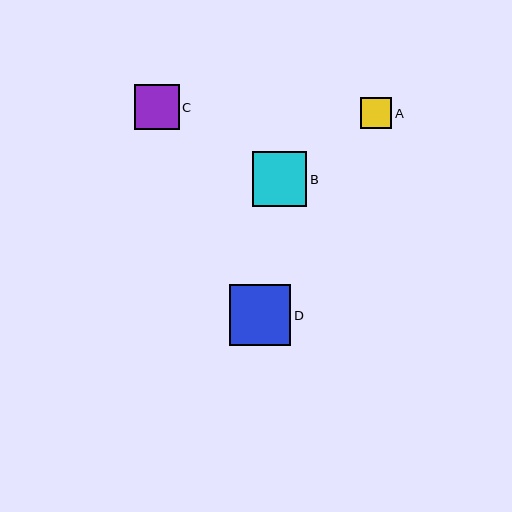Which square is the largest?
Square D is the largest with a size of approximately 61 pixels.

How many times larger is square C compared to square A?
Square C is approximately 1.4 times the size of square A.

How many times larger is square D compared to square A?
Square D is approximately 1.9 times the size of square A.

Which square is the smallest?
Square A is the smallest with a size of approximately 32 pixels.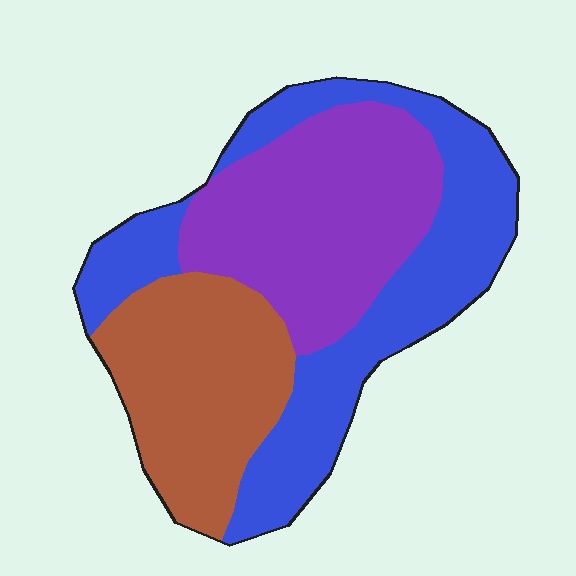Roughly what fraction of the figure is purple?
Purple takes up between a third and a half of the figure.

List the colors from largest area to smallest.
From largest to smallest: blue, purple, brown.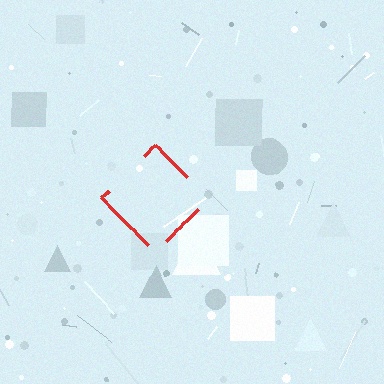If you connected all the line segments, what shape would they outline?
They would outline a diamond.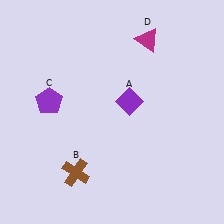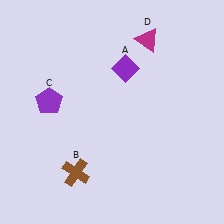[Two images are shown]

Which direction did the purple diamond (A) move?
The purple diamond (A) moved up.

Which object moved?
The purple diamond (A) moved up.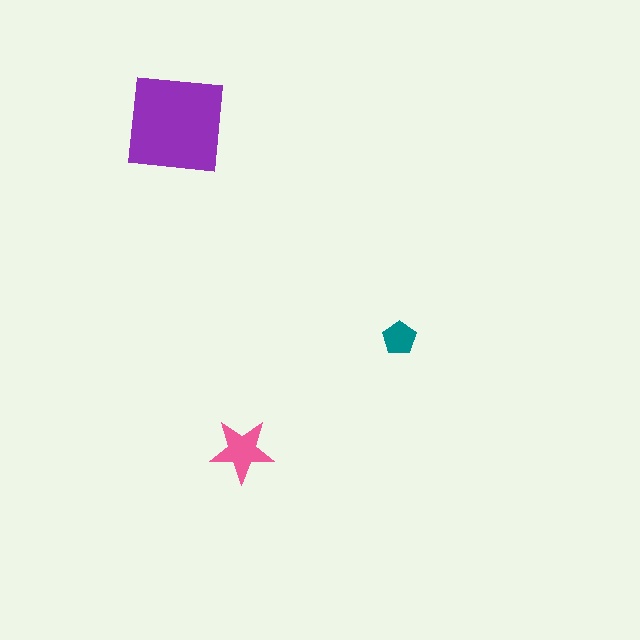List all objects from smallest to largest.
The teal pentagon, the pink star, the purple square.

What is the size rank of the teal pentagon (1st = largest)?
3rd.